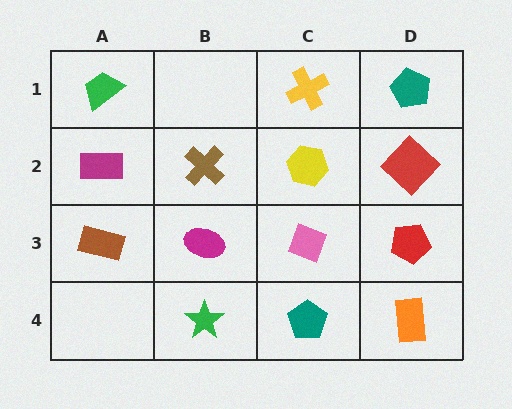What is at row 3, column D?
A red pentagon.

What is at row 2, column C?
A yellow hexagon.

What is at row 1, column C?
A yellow cross.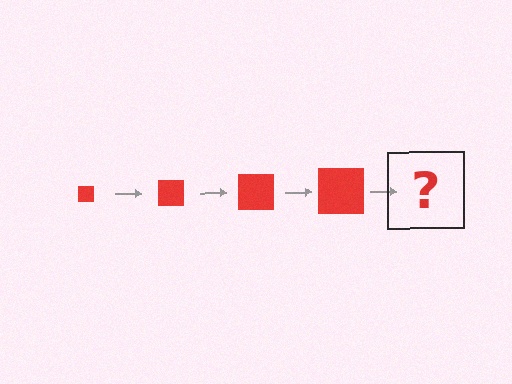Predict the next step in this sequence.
The next step is a red square, larger than the previous one.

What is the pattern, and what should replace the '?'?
The pattern is that the square gets progressively larger each step. The '?' should be a red square, larger than the previous one.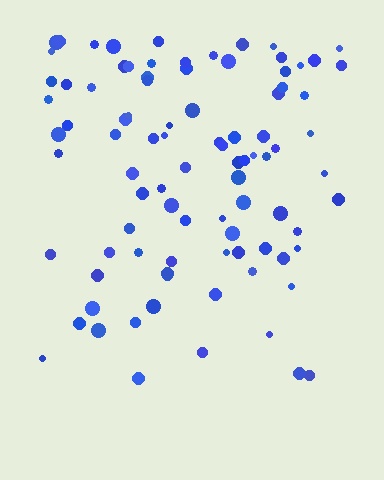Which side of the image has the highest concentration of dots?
The top.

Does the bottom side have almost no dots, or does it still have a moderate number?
Still a moderate number, just noticeably fewer than the top.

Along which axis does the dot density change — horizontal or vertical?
Vertical.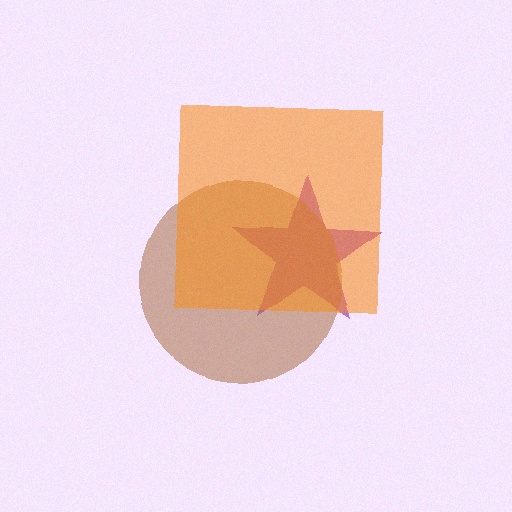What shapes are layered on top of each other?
The layered shapes are: a purple star, a brown circle, an orange square.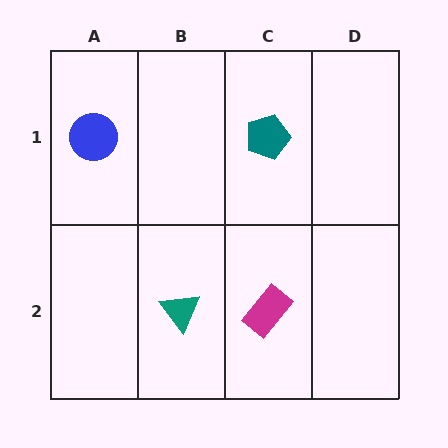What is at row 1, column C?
A teal pentagon.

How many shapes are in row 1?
2 shapes.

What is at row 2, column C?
A magenta rectangle.